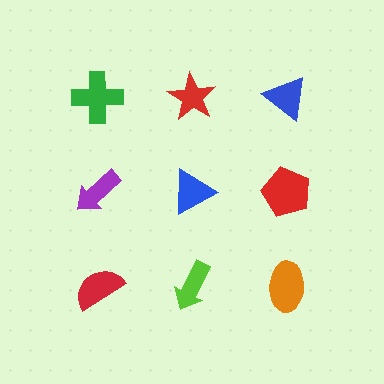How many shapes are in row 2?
3 shapes.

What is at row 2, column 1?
A purple arrow.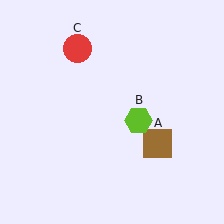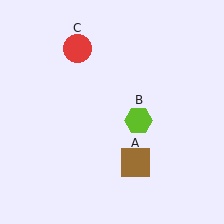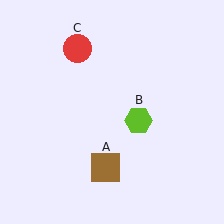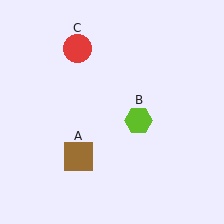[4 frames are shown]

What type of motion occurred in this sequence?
The brown square (object A) rotated clockwise around the center of the scene.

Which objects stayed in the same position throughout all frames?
Lime hexagon (object B) and red circle (object C) remained stationary.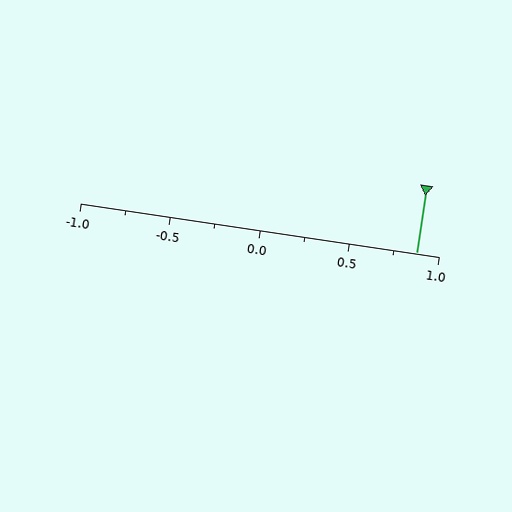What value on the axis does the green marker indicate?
The marker indicates approximately 0.88.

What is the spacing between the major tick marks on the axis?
The major ticks are spaced 0.5 apart.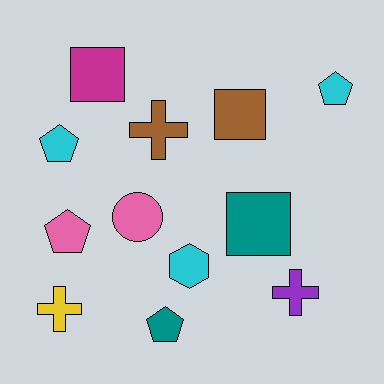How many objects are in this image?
There are 12 objects.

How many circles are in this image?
There is 1 circle.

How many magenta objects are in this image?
There is 1 magenta object.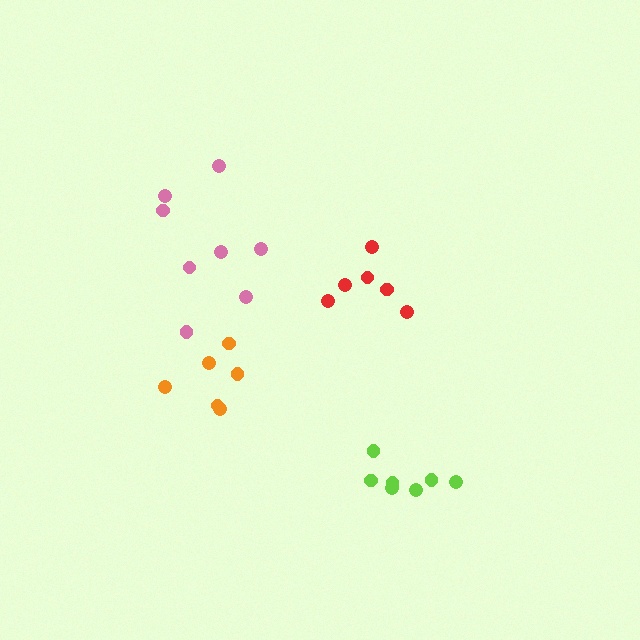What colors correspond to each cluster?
The clusters are colored: orange, pink, lime, red.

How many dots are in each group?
Group 1: 6 dots, Group 2: 8 dots, Group 3: 7 dots, Group 4: 6 dots (27 total).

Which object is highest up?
The pink cluster is topmost.